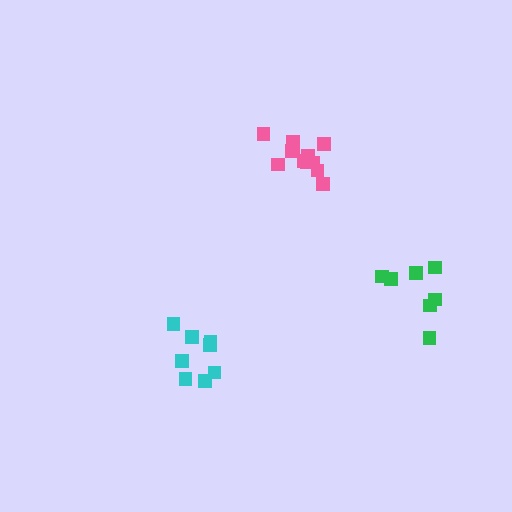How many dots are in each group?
Group 1: 12 dots, Group 2: 8 dots, Group 3: 7 dots (27 total).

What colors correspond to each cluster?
The clusters are colored: pink, cyan, green.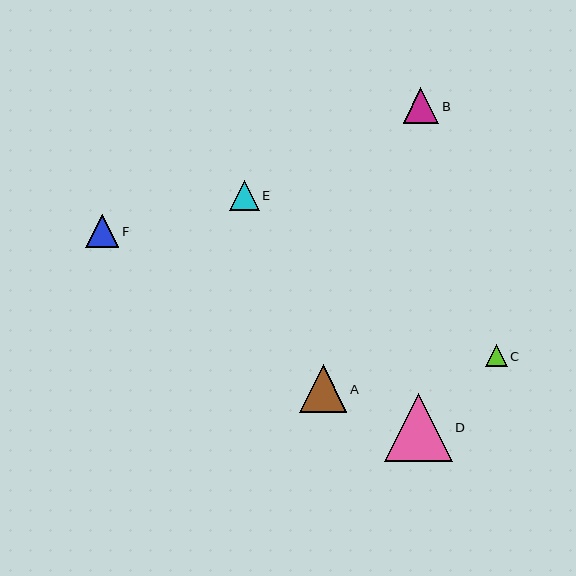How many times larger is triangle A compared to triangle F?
Triangle A is approximately 1.4 times the size of triangle F.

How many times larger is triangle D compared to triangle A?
Triangle D is approximately 1.4 times the size of triangle A.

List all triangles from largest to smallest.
From largest to smallest: D, A, B, F, E, C.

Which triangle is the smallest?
Triangle C is the smallest with a size of approximately 21 pixels.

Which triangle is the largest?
Triangle D is the largest with a size of approximately 68 pixels.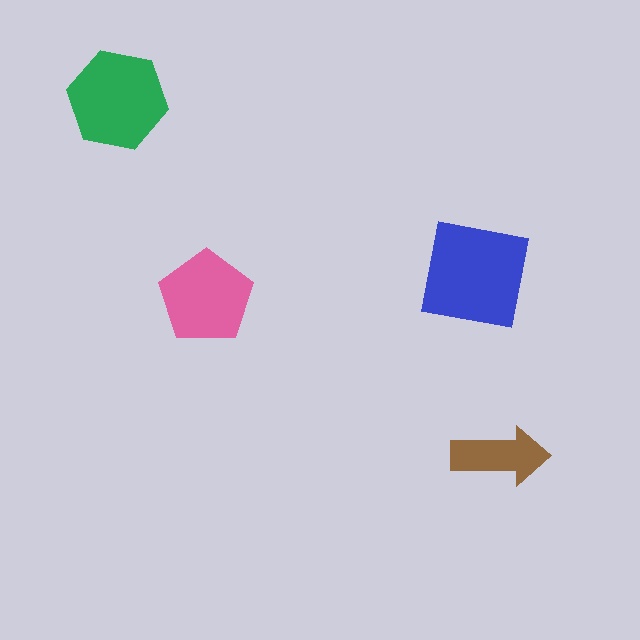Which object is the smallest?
The brown arrow.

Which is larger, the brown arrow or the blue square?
The blue square.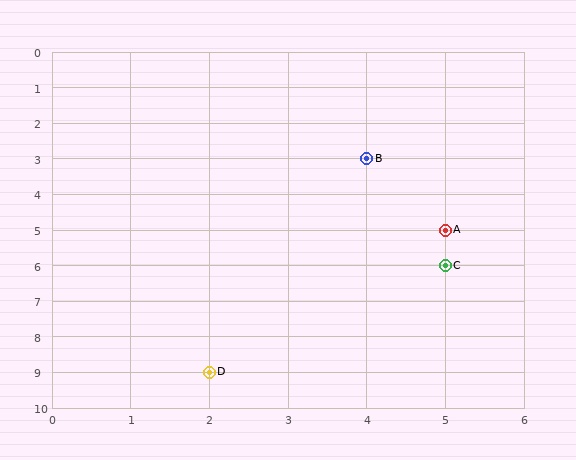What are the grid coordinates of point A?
Point A is at grid coordinates (5, 5).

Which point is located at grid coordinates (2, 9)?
Point D is at (2, 9).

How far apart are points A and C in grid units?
Points A and C are 1 row apart.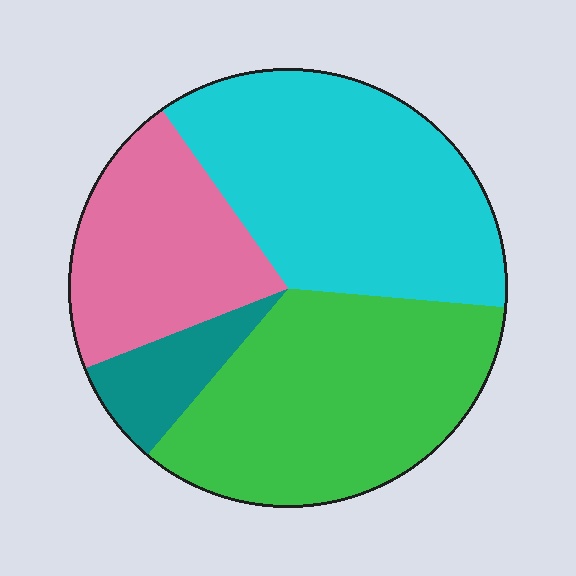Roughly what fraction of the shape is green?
Green takes up about one third (1/3) of the shape.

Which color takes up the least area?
Teal, at roughly 10%.